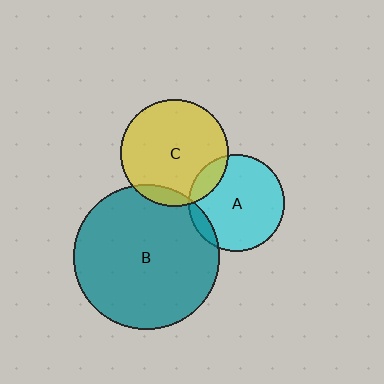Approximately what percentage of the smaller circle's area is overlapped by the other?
Approximately 15%.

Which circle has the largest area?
Circle B (teal).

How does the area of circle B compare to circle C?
Approximately 1.8 times.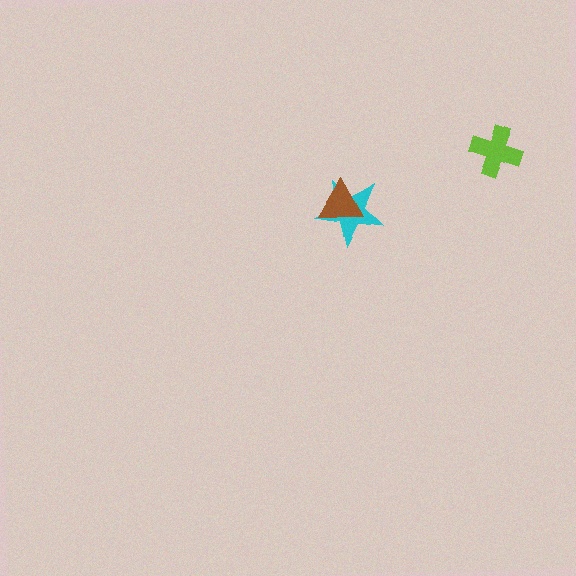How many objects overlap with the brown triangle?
1 object overlaps with the brown triangle.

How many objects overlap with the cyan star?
1 object overlaps with the cyan star.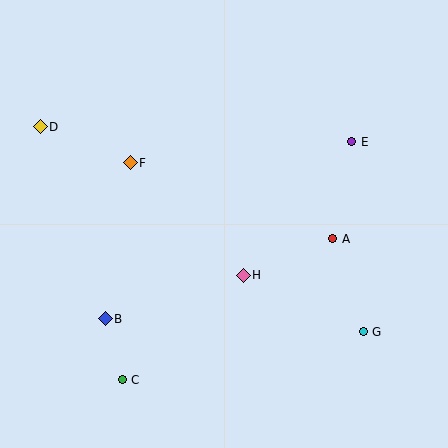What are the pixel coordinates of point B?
Point B is at (105, 319).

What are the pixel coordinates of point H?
Point H is at (243, 275).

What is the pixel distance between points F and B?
The distance between F and B is 158 pixels.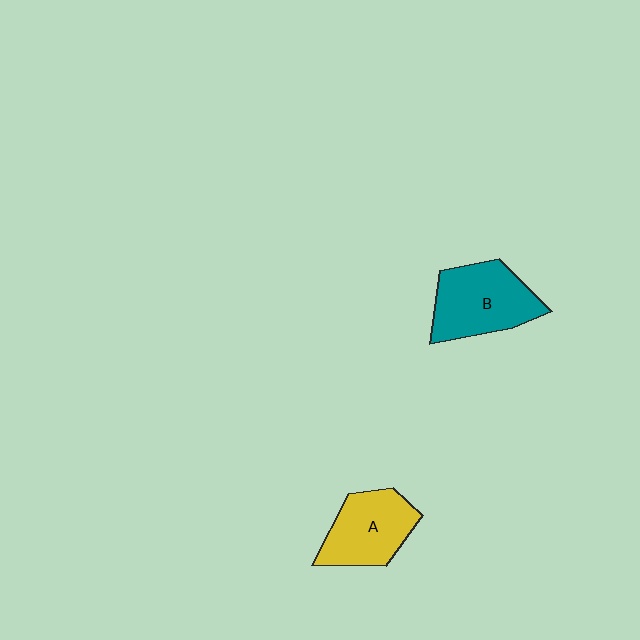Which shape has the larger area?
Shape B (teal).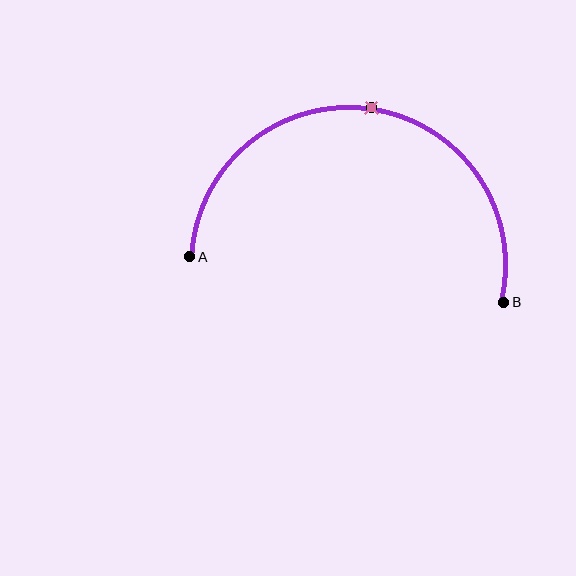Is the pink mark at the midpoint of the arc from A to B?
Yes. The pink mark lies on the arc at equal arc-length from both A and B — it is the arc midpoint.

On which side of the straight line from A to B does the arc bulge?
The arc bulges above the straight line connecting A and B.